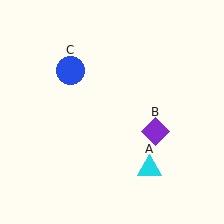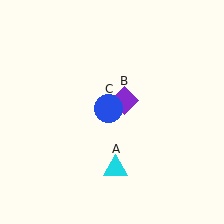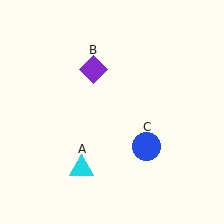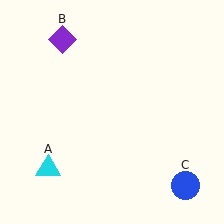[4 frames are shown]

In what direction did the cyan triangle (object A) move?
The cyan triangle (object A) moved left.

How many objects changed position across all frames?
3 objects changed position: cyan triangle (object A), purple diamond (object B), blue circle (object C).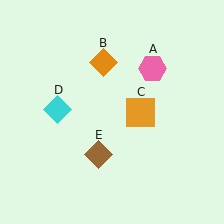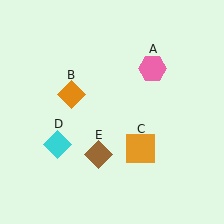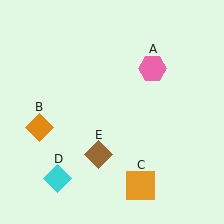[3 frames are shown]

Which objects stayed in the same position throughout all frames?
Pink hexagon (object A) and brown diamond (object E) remained stationary.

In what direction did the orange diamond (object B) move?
The orange diamond (object B) moved down and to the left.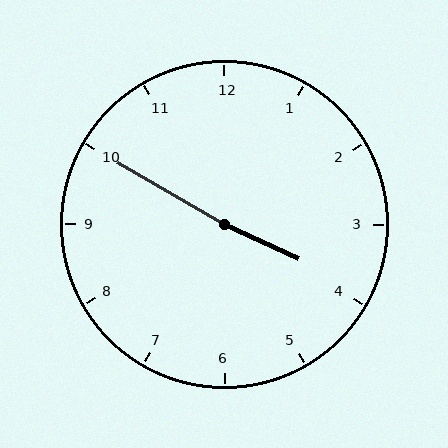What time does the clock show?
3:50.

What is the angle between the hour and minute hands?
Approximately 175 degrees.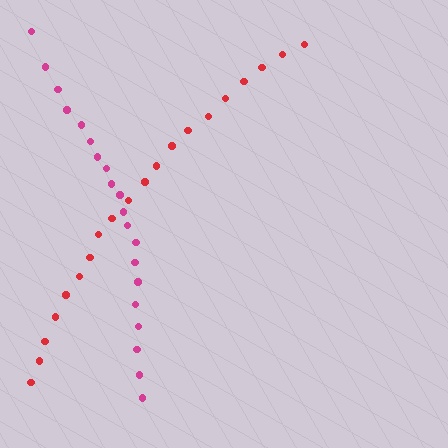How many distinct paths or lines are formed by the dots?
There are 2 distinct paths.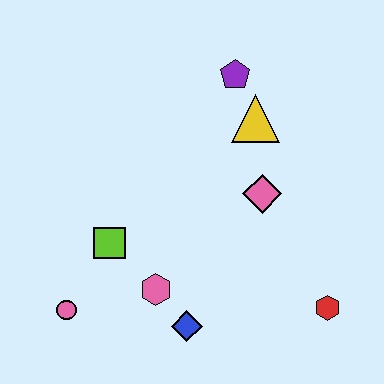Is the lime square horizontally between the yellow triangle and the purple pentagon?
No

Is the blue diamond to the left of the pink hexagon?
No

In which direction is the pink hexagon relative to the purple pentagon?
The pink hexagon is below the purple pentagon.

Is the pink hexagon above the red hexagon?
Yes